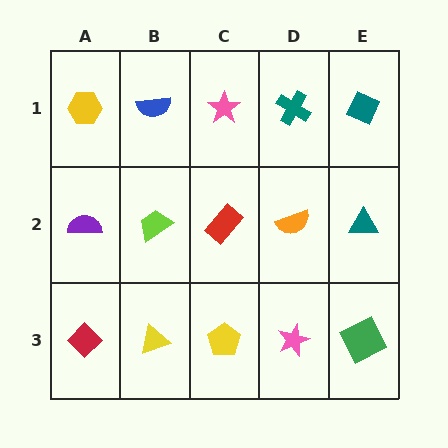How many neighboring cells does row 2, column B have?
4.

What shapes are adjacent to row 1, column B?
A lime trapezoid (row 2, column B), a yellow hexagon (row 1, column A), a pink star (row 1, column C).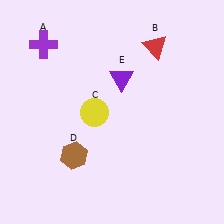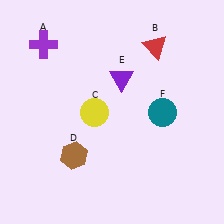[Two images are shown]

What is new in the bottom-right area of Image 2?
A teal circle (F) was added in the bottom-right area of Image 2.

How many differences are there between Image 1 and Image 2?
There is 1 difference between the two images.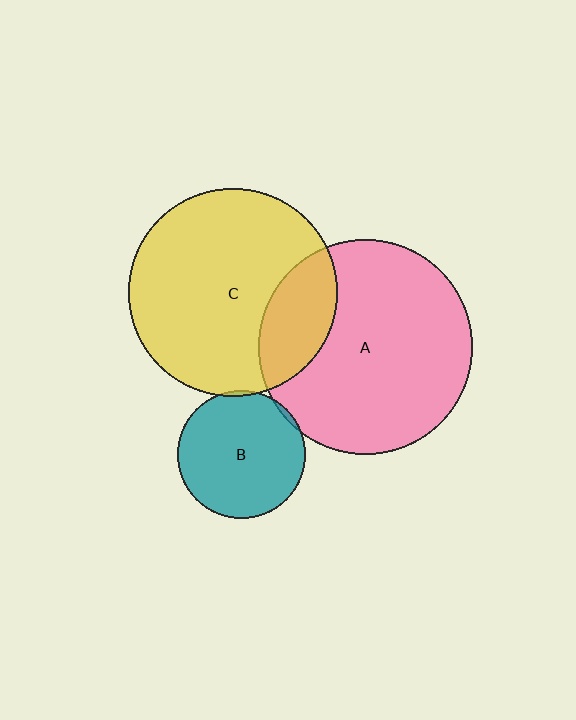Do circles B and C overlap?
Yes.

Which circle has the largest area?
Circle A (pink).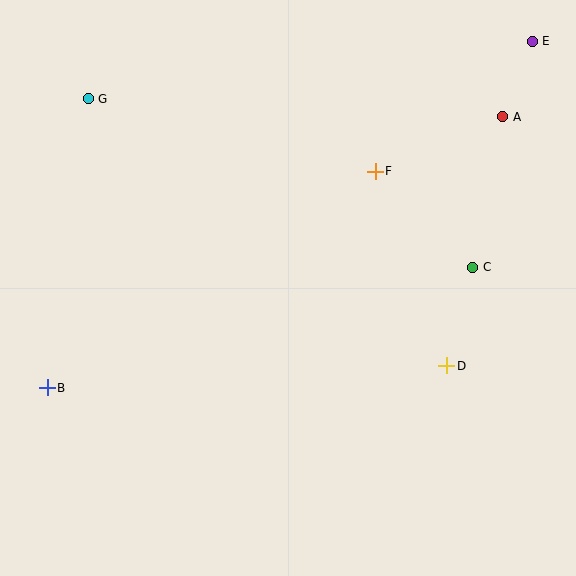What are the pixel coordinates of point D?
Point D is at (447, 366).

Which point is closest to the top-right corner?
Point E is closest to the top-right corner.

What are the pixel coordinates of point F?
Point F is at (375, 171).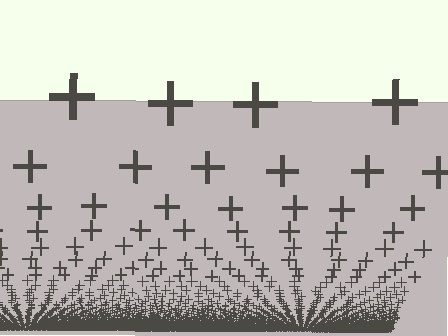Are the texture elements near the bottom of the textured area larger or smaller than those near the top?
Smaller. The gradient is inverted — elements near the bottom are smaller and denser.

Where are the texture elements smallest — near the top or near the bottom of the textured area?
Near the bottom.